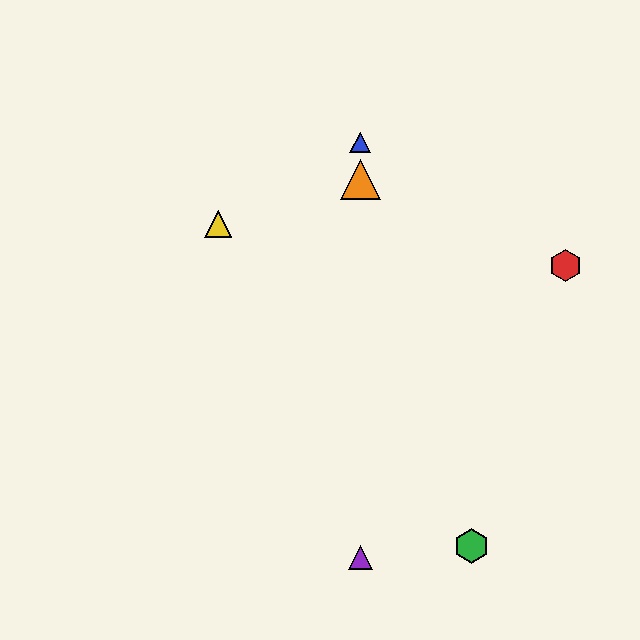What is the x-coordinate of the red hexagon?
The red hexagon is at x≈566.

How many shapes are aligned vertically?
3 shapes (the blue triangle, the purple triangle, the orange triangle) are aligned vertically.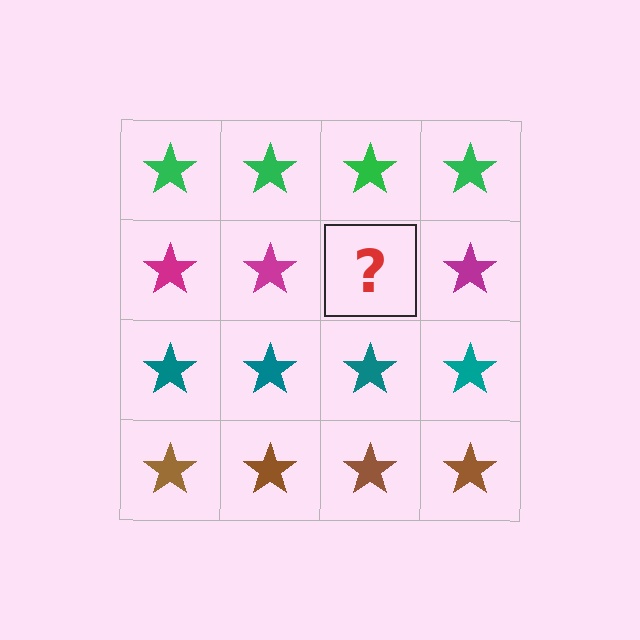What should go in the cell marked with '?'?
The missing cell should contain a magenta star.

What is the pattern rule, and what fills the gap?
The rule is that each row has a consistent color. The gap should be filled with a magenta star.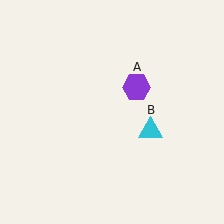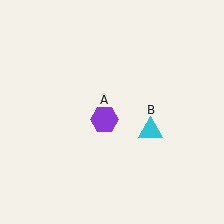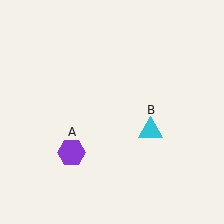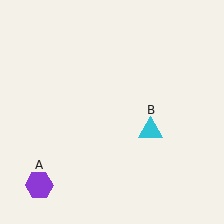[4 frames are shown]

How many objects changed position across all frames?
1 object changed position: purple hexagon (object A).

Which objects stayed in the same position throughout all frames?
Cyan triangle (object B) remained stationary.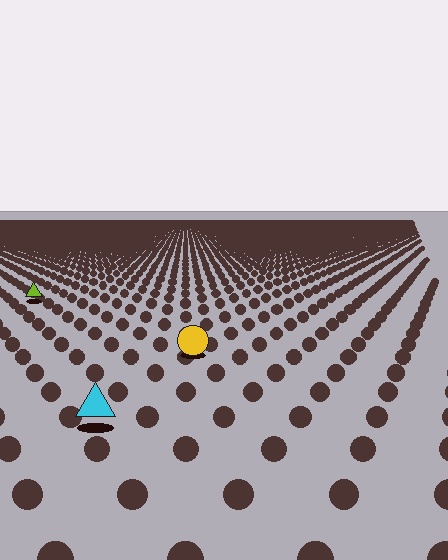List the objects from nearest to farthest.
From nearest to farthest: the cyan triangle, the yellow circle, the lime triangle.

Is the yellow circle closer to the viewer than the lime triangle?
Yes. The yellow circle is closer — you can tell from the texture gradient: the ground texture is coarser near it.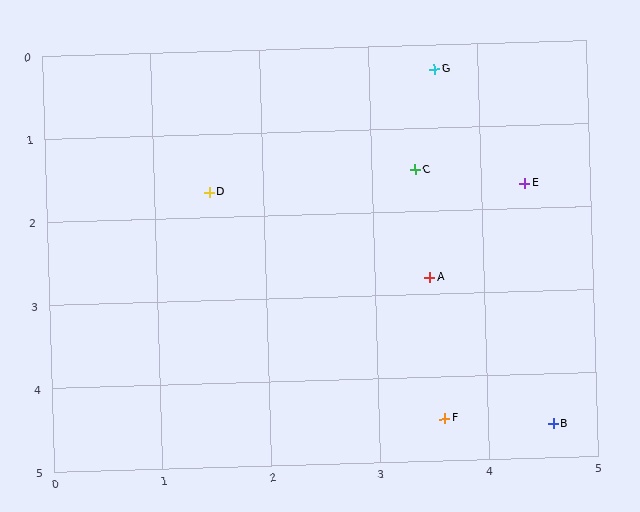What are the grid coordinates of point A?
Point A is at approximately (3.5, 2.8).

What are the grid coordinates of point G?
Point G is at approximately (3.6, 0.3).